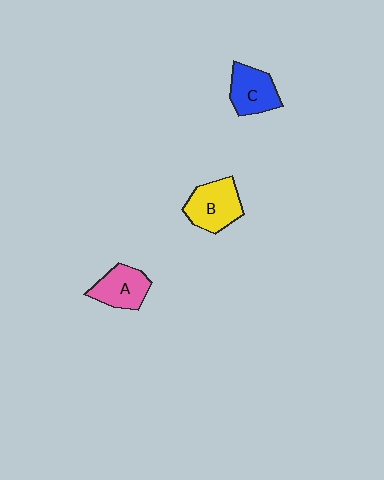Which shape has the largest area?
Shape B (yellow).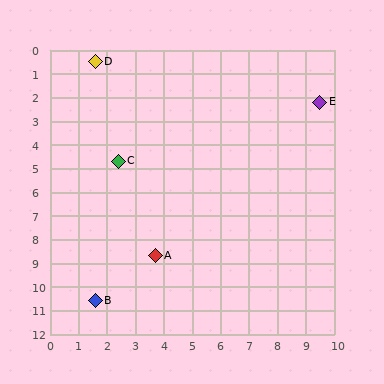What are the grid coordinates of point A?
Point A is at approximately (3.7, 8.7).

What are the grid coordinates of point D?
Point D is at approximately (1.6, 0.5).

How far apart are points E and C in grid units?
Points E and C are about 7.5 grid units apart.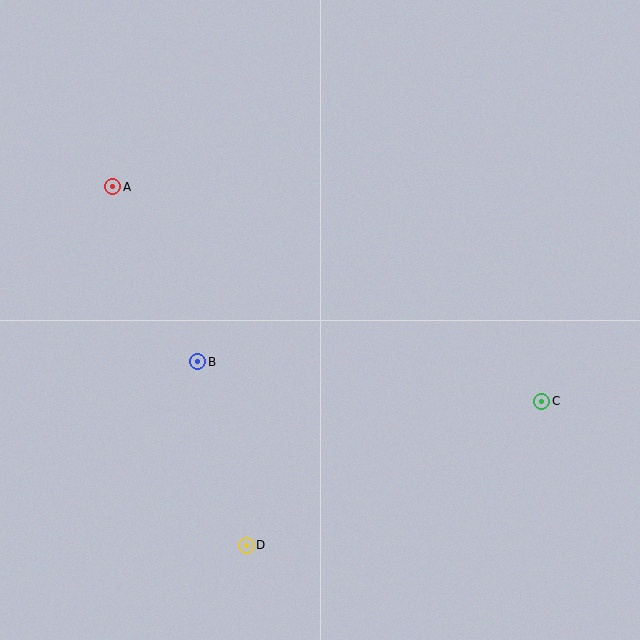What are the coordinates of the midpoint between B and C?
The midpoint between B and C is at (370, 382).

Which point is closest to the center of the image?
Point B at (198, 362) is closest to the center.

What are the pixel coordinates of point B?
Point B is at (198, 362).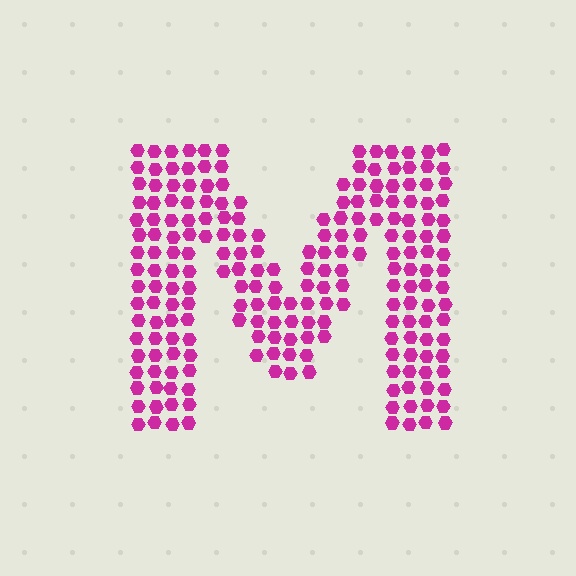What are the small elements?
The small elements are hexagons.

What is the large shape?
The large shape is the letter M.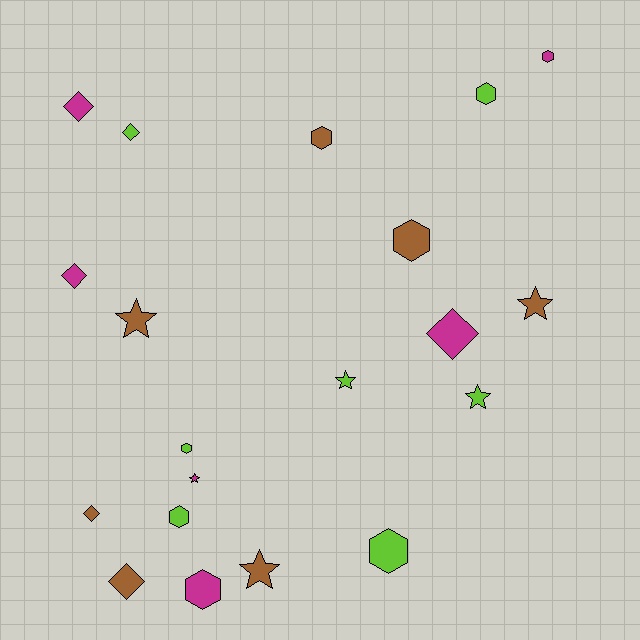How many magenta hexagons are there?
There are 2 magenta hexagons.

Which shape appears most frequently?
Hexagon, with 8 objects.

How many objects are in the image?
There are 20 objects.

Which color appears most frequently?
Brown, with 7 objects.